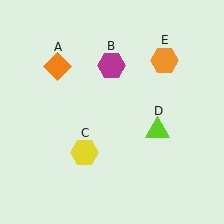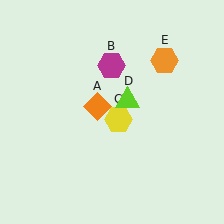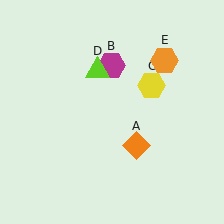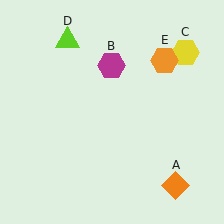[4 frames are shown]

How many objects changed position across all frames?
3 objects changed position: orange diamond (object A), yellow hexagon (object C), lime triangle (object D).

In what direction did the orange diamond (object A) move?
The orange diamond (object A) moved down and to the right.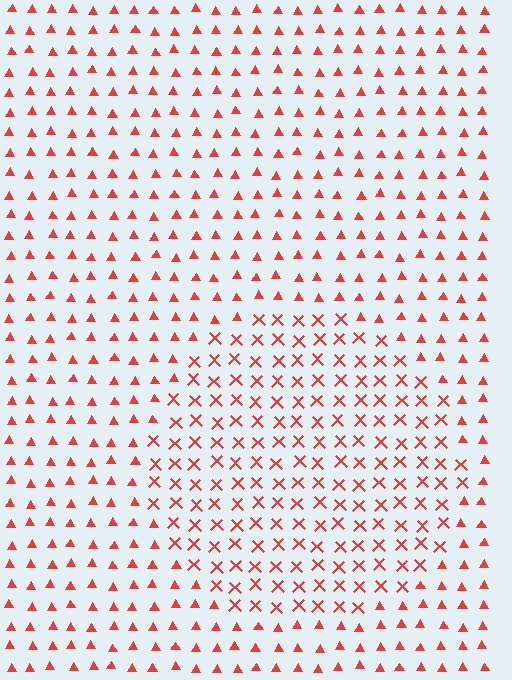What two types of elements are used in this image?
The image uses X marks inside the circle region and triangles outside it.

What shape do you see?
I see a circle.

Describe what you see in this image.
The image is filled with small red elements arranged in a uniform grid. A circle-shaped region contains X marks, while the surrounding area contains triangles. The boundary is defined purely by the change in element shape.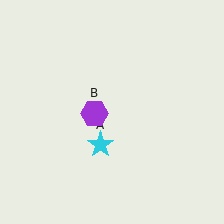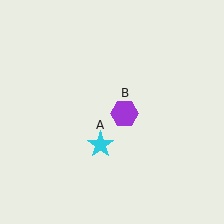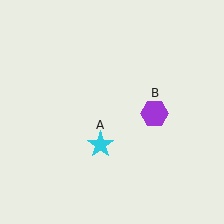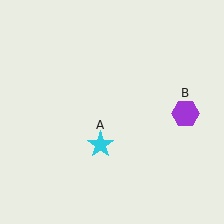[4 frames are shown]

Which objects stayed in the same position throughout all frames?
Cyan star (object A) remained stationary.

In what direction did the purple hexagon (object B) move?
The purple hexagon (object B) moved right.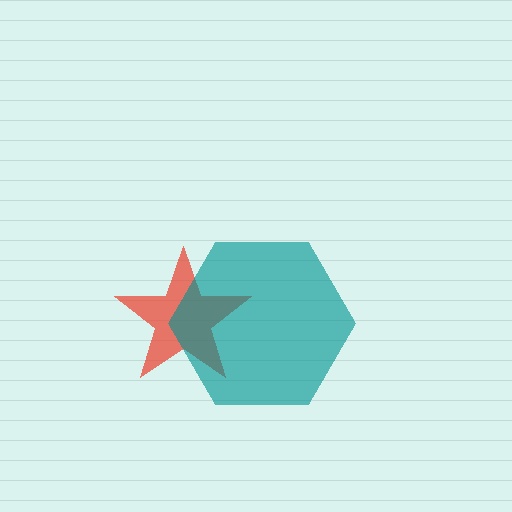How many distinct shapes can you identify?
There are 2 distinct shapes: a red star, a teal hexagon.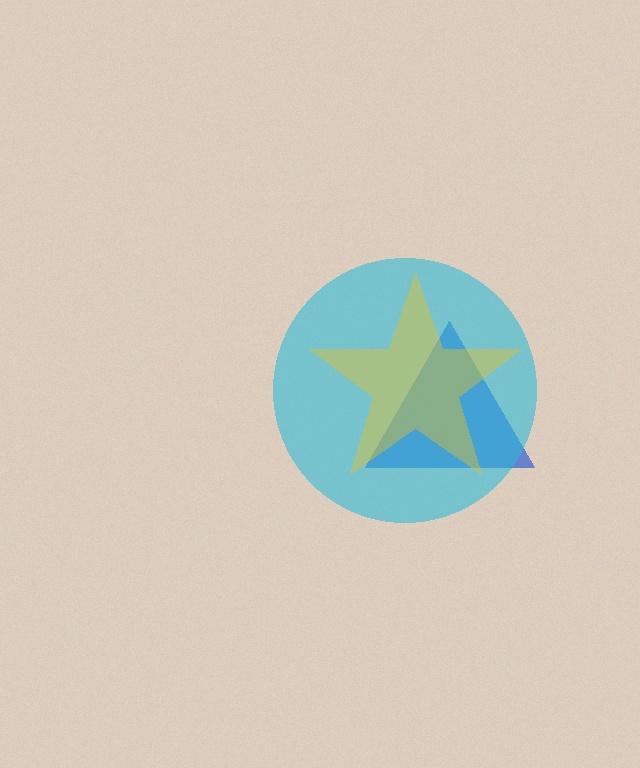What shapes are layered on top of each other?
The layered shapes are: a blue triangle, a cyan circle, a yellow star.